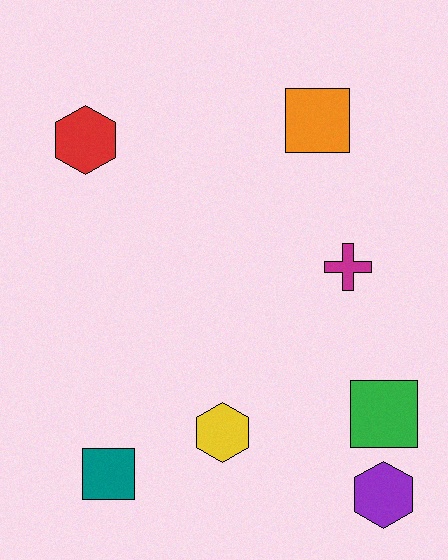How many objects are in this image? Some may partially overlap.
There are 7 objects.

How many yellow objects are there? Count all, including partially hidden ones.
There is 1 yellow object.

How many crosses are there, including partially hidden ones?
There is 1 cross.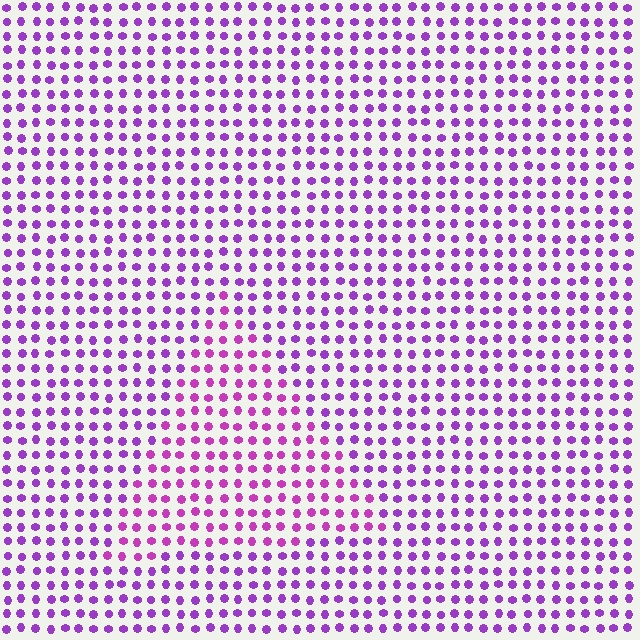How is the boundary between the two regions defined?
The boundary is defined purely by a slight shift in hue (about 25 degrees). Spacing, size, and orientation are identical on both sides.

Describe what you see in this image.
The image is filled with small purple elements in a uniform arrangement. A triangle-shaped region is visible where the elements are tinted to a slightly different hue, forming a subtle color boundary.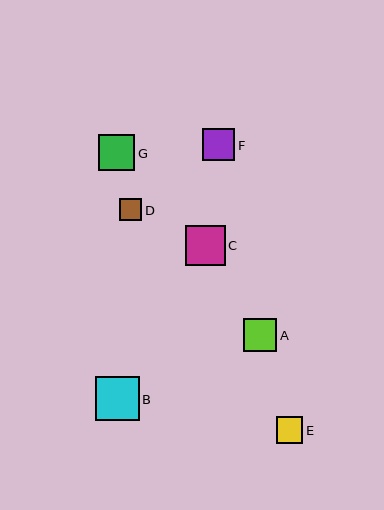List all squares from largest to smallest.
From largest to smallest: B, C, G, A, F, E, D.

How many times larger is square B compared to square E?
Square B is approximately 1.7 times the size of square E.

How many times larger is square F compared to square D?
Square F is approximately 1.5 times the size of square D.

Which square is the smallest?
Square D is the smallest with a size of approximately 22 pixels.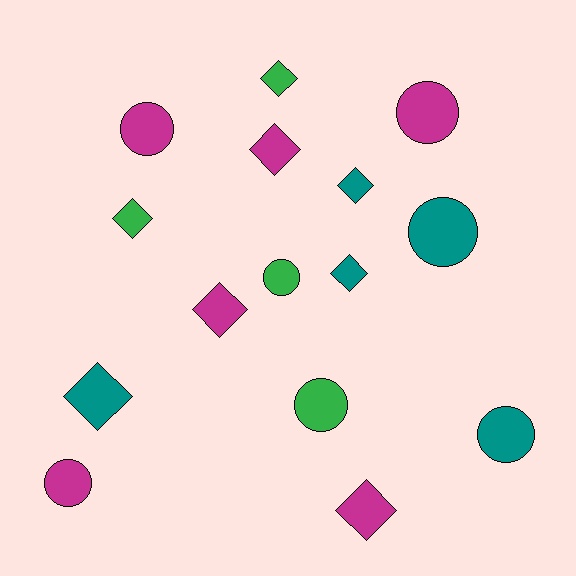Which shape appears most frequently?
Diamond, with 8 objects.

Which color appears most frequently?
Magenta, with 6 objects.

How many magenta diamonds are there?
There are 3 magenta diamonds.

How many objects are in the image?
There are 15 objects.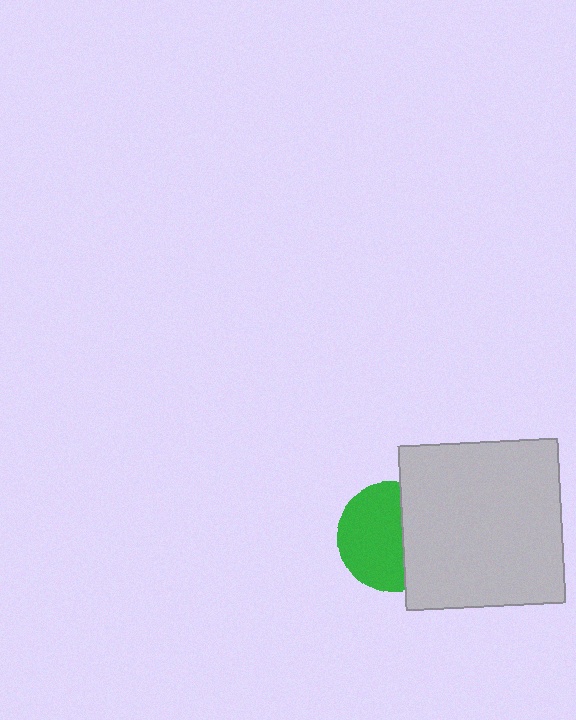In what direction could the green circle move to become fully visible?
The green circle could move left. That would shift it out from behind the light gray rectangle entirely.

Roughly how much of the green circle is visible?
About half of it is visible (roughly 61%).